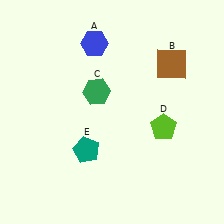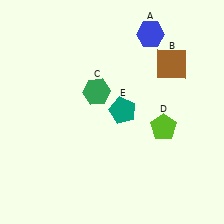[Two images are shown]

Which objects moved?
The objects that moved are: the blue hexagon (A), the teal pentagon (E).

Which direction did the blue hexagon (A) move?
The blue hexagon (A) moved right.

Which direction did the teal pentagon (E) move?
The teal pentagon (E) moved up.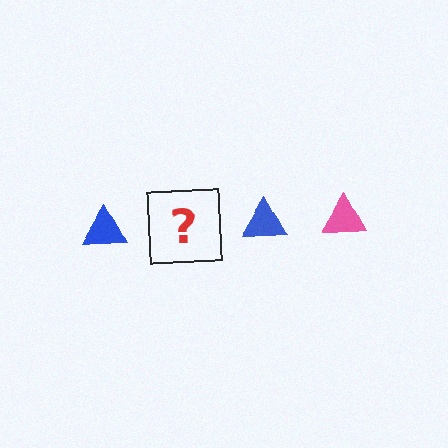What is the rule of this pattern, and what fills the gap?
The rule is that the pattern cycles through blue, pink triangles. The gap should be filled with a pink triangle.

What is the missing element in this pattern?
The missing element is a pink triangle.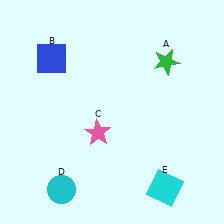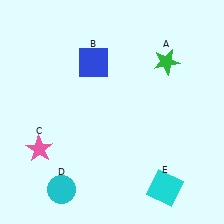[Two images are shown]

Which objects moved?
The objects that moved are: the blue square (B), the pink star (C).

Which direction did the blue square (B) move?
The blue square (B) moved right.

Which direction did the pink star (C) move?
The pink star (C) moved left.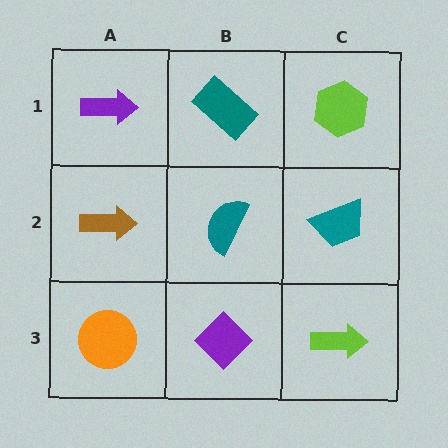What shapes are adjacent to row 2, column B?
A teal rectangle (row 1, column B), a purple diamond (row 3, column B), a brown arrow (row 2, column A), a teal trapezoid (row 2, column C).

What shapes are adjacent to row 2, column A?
A purple arrow (row 1, column A), an orange circle (row 3, column A), a teal semicircle (row 2, column B).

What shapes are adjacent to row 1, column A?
A brown arrow (row 2, column A), a teal rectangle (row 1, column B).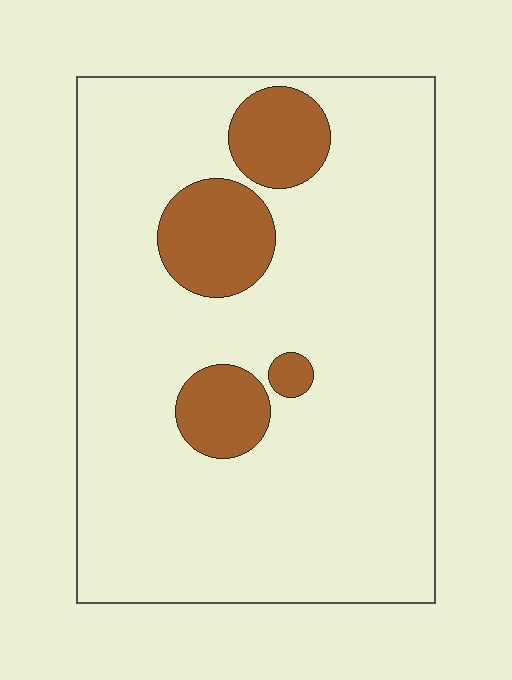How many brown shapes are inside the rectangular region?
4.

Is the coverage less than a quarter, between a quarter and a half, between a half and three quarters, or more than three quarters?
Less than a quarter.